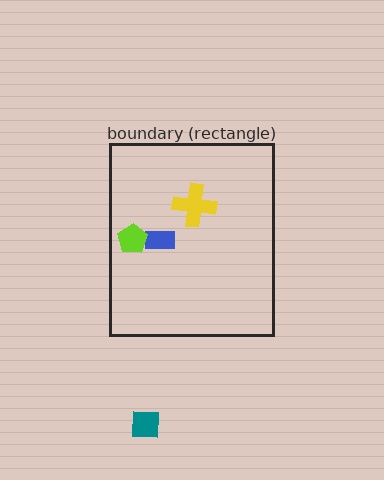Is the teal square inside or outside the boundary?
Outside.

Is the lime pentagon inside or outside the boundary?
Inside.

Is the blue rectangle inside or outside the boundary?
Inside.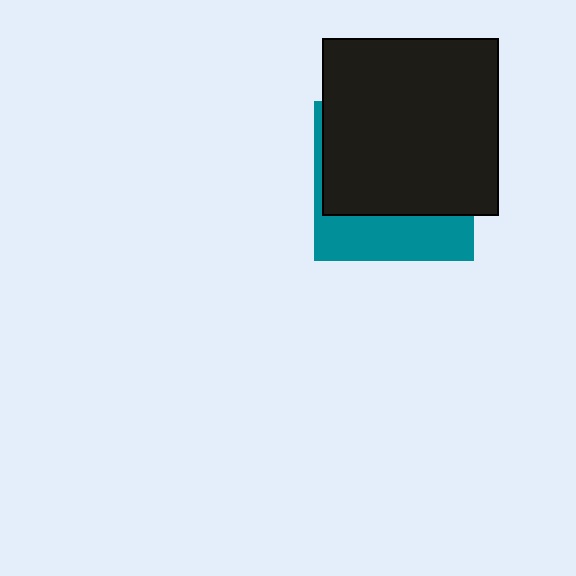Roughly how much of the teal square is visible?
A small part of it is visible (roughly 32%).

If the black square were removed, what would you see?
You would see the complete teal square.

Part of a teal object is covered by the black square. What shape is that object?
It is a square.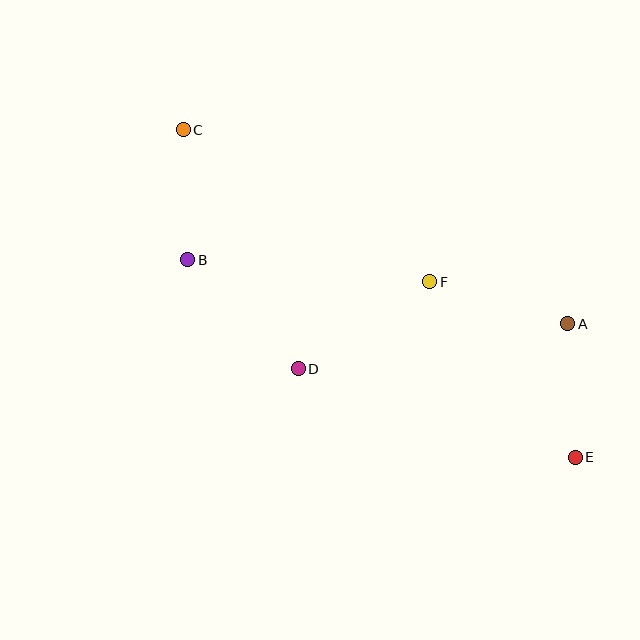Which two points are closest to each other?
Points B and C are closest to each other.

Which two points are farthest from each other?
Points C and E are farthest from each other.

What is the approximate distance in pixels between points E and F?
The distance between E and F is approximately 228 pixels.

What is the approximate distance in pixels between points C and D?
The distance between C and D is approximately 265 pixels.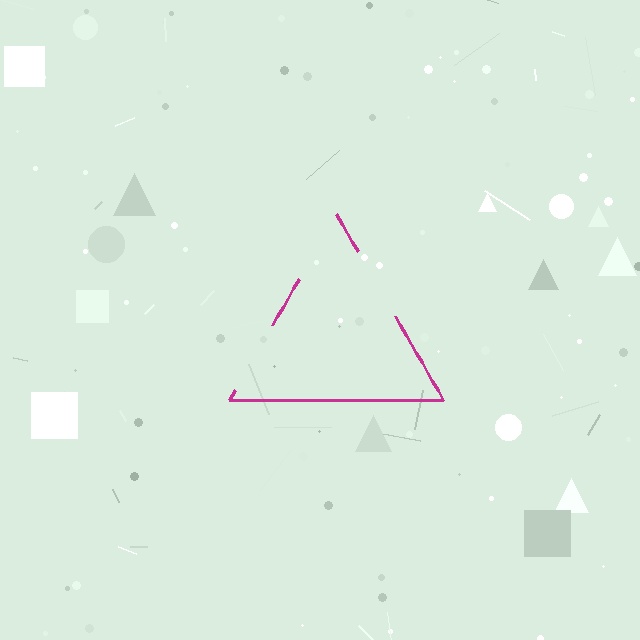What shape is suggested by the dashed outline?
The dashed outline suggests a triangle.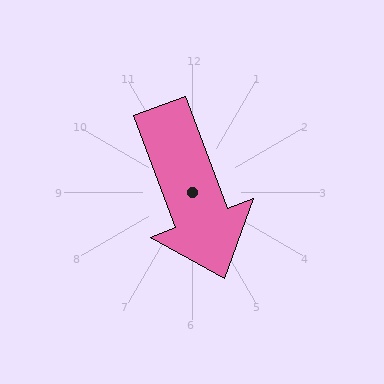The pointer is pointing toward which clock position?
Roughly 5 o'clock.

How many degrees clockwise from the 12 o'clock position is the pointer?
Approximately 159 degrees.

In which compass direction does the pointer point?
South.